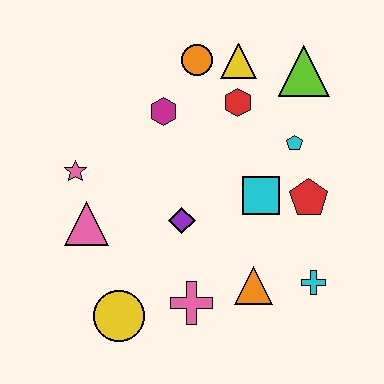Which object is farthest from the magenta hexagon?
The cyan cross is farthest from the magenta hexagon.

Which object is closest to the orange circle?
The yellow triangle is closest to the orange circle.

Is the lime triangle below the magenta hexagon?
No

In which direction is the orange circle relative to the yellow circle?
The orange circle is above the yellow circle.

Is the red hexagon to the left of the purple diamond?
No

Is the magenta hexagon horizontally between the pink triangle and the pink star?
No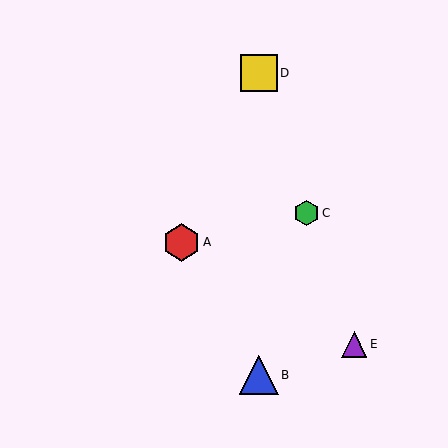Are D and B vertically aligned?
Yes, both are at x≈259.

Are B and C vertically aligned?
No, B is at x≈259 and C is at x≈306.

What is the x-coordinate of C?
Object C is at x≈306.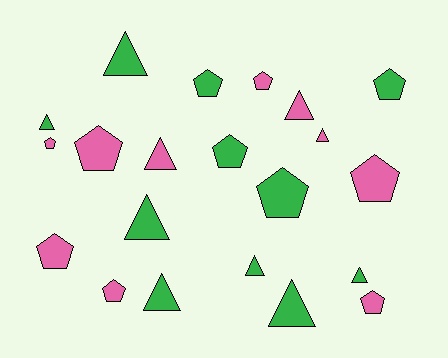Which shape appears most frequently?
Pentagon, with 11 objects.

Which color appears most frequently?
Green, with 11 objects.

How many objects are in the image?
There are 21 objects.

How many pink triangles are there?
There are 3 pink triangles.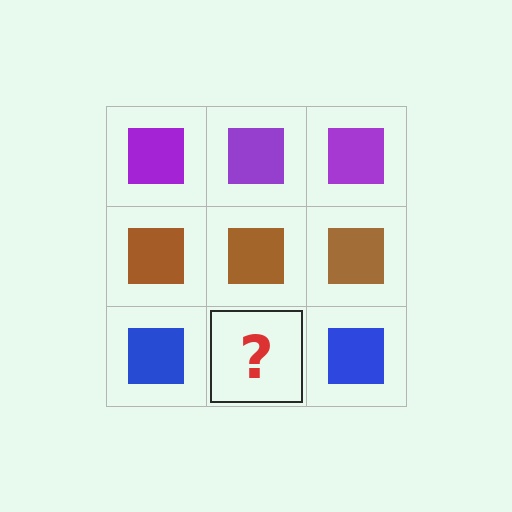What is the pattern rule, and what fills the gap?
The rule is that each row has a consistent color. The gap should be filled with a blue square.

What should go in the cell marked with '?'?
The missing cell should contain a blue square.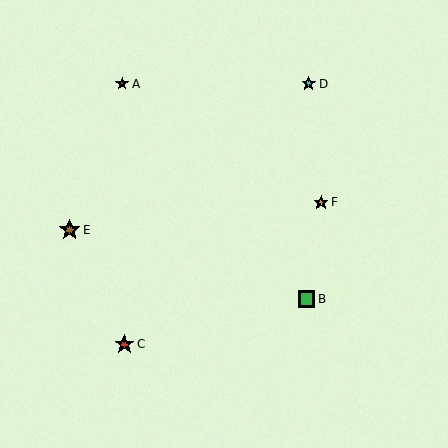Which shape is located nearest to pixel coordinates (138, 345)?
The red star (labeled C) at (124, 345) is nearest to that location.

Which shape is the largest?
The brown star (labeled E) is the largest.